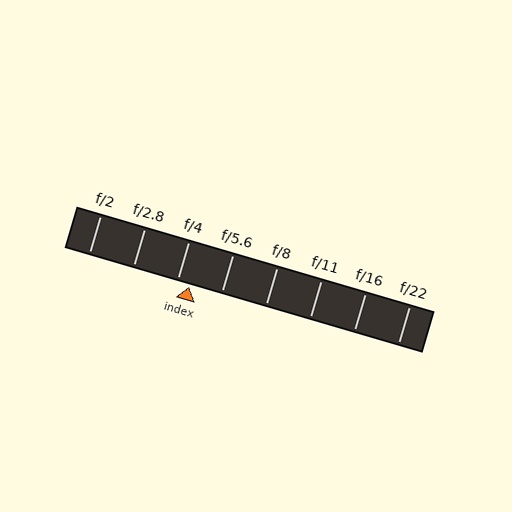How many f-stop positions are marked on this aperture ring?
There are 8 f-stop positions marked.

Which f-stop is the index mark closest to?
The index mark is closest to f/4.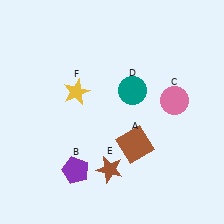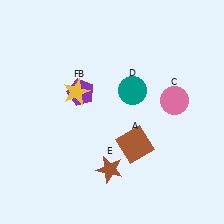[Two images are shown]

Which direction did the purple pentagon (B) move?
The purple pentagon (B) moved up.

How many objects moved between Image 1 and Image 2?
1 object moved between the two images.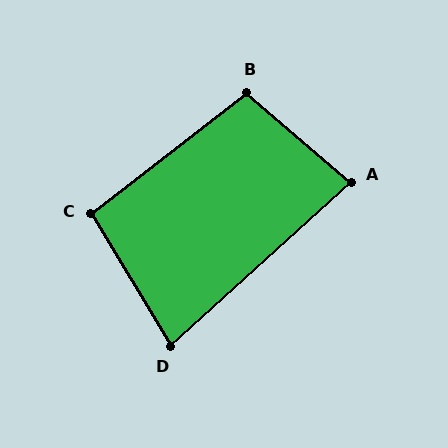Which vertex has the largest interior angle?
B, at approximately 101 degrees.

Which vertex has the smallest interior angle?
D, at approximately 79 degrees.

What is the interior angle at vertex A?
Approximately 83 degrees (acute).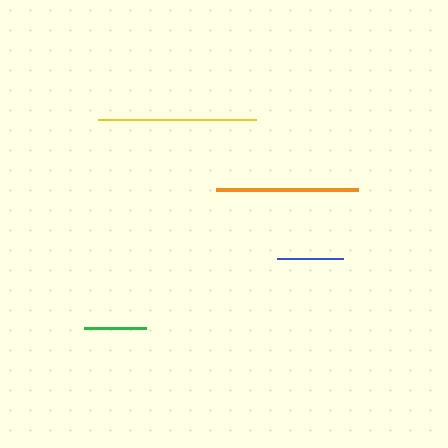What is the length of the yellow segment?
The yellow segment is approximately 158 pixels long.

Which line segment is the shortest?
The green line is the shortest at approximately 62 pixels.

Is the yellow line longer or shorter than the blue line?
The yellow line is longer than the blue line.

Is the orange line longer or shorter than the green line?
The orange line is longer than the green line.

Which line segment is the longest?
The yellow line is the longest at approximately 158 pixels.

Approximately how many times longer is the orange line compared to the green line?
The orange line is approximately 2.3 times the length of the green line.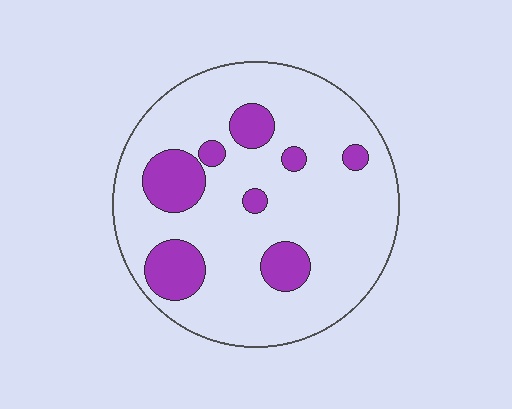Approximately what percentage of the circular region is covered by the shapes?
Approximately 20%.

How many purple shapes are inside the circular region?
8.